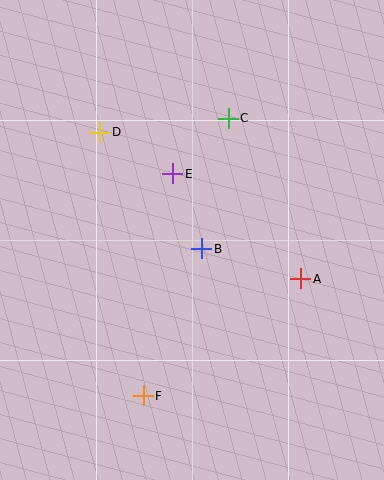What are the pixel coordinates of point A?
Point A is at (301, 279).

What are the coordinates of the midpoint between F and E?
The midpoint between F and E is at (158, 285).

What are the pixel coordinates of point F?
Point F is at (143, 396).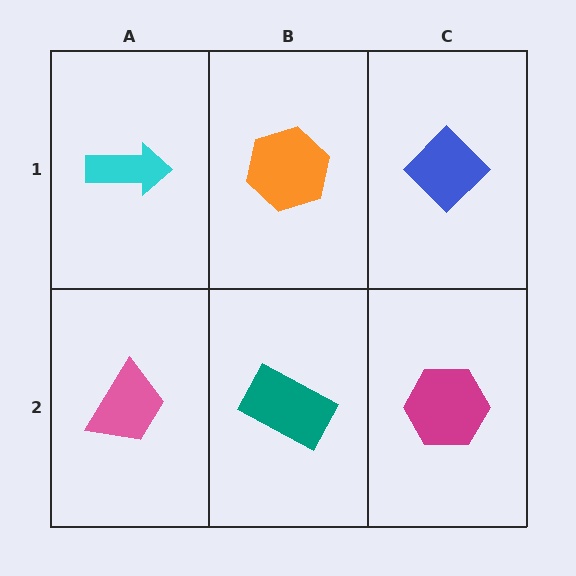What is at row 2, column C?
A magenta hexagon.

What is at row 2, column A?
A pink trapezoid.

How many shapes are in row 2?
3 shapes.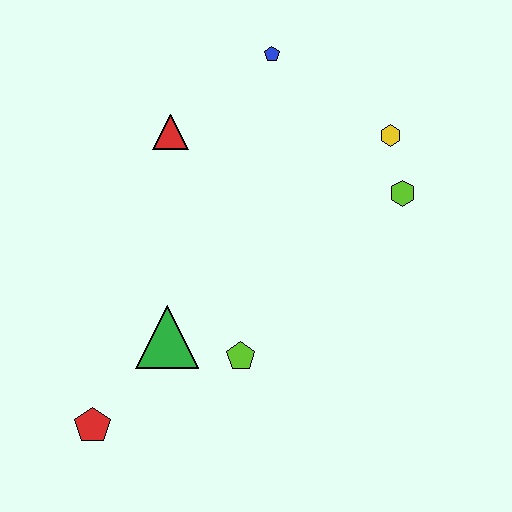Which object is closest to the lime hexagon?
The yellow hexagon is closest to the lime hexagon.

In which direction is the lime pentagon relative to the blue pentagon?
The lime pentagon is below the blue pentagon.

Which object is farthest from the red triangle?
The red pentagon is farthest from the red triangle.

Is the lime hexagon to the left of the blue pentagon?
No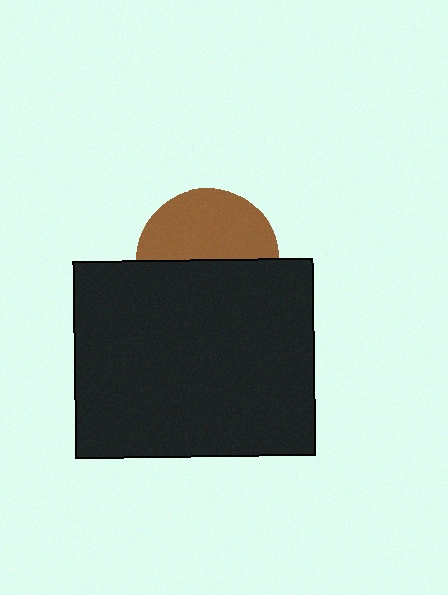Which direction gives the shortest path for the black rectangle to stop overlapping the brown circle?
Moving down gives the shortest separation.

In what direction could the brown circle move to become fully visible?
The brown circle could move up. That would shift it out from behind the black rectangle entirely.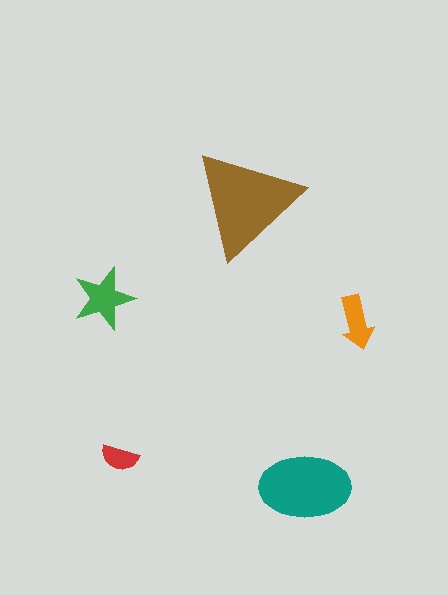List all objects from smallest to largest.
The red semicircle, the orange arrow, the green star, the teal ellipse, the brown triangle.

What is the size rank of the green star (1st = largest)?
3rd.